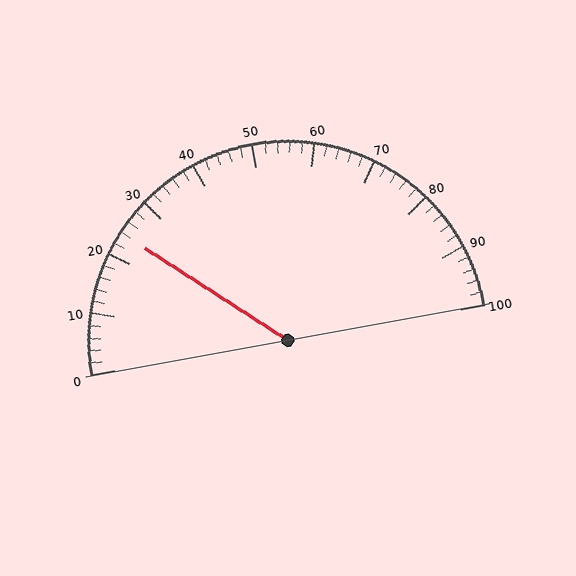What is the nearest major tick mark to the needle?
The nearest major tick mark is 20.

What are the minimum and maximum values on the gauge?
The gauge ranges from 0 to 100.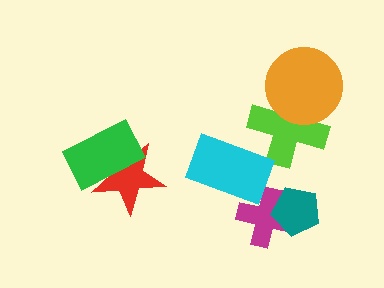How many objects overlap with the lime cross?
1 object overlaps with the lime cross.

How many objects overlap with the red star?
1 object overlaps with the red star.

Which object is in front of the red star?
The green rectangle is in front of the red star.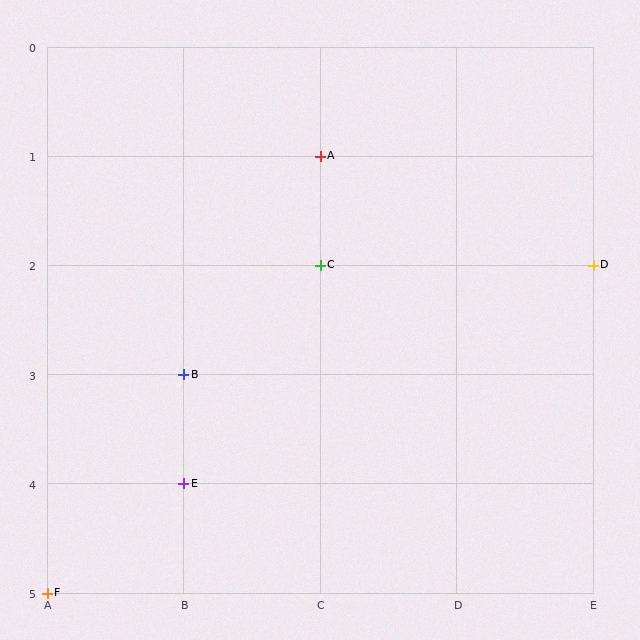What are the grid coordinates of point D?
Point D is at grid coordinates (E, 2).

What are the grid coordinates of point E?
Point E is at grid coordinates (B, 4).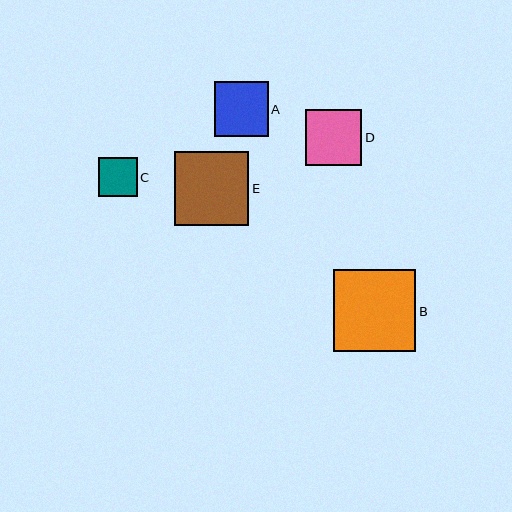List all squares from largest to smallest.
From largest to smallest: B, E, D, A, C.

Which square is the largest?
Square B is the largest with a size of approximately 82 pixels.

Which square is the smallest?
Square C is the smallest with a size of approximately 39 pixels.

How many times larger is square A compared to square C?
Square A is approximately 1.4 times the size of square C.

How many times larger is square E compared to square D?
Square E is approximately 1.3 times the size of square D.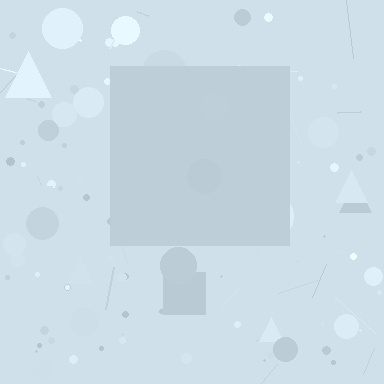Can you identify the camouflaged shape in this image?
The camouflaged shape is a square.